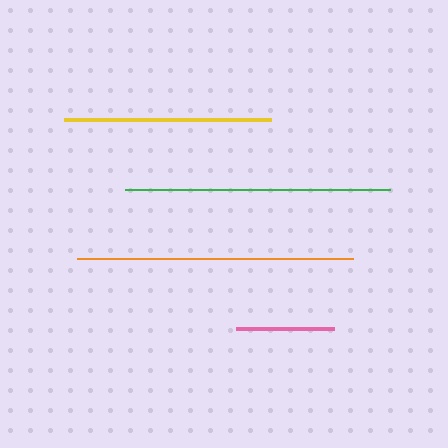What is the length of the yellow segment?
The yellow segment is approximately 206 pixels long.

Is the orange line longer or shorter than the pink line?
The orange line is longer than the pink line.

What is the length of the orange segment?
The orange segment is approximately 276 pixels long.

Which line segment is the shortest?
The pink line is the shortest at approximately 98 pixels.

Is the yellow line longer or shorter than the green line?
The green line is longer than the yellow line.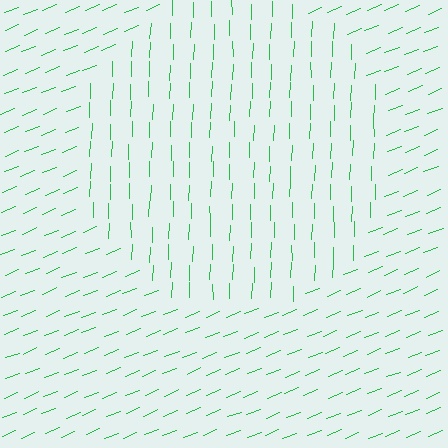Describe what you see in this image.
The image is filled with small green line segments. A circle region in the image has lines oriented differently from the surrounding lines, creating a visible texture boundary.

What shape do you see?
I see a circle.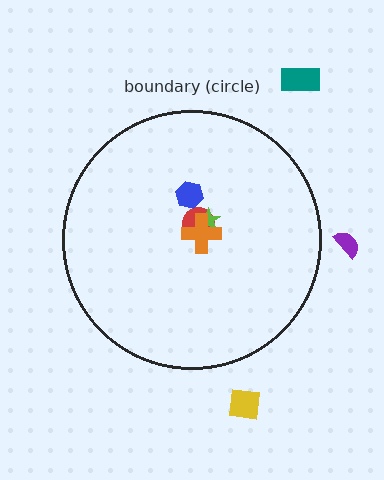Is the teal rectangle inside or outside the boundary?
Outside.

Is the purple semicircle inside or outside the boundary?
Outside.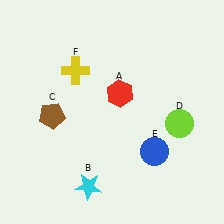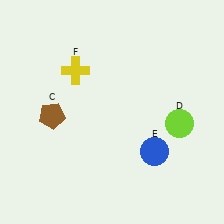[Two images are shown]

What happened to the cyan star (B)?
The cyan star (B) was removed in Image 2. It was in the bottom-left area of Image 1.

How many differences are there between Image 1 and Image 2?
There are 2 differences between the two images.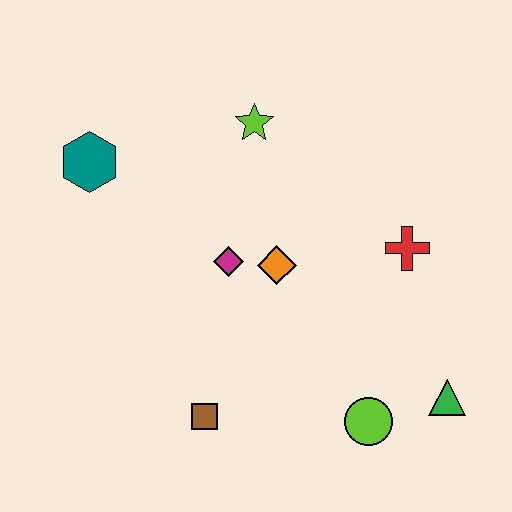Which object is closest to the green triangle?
The lime circle is closest to the green triangle.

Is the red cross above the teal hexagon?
No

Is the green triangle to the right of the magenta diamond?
Yes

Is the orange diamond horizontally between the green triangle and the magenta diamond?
Yes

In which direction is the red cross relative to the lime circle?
The red cross is above the lime circle.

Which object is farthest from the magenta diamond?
The green triangle is farthest from the magenta diamond.